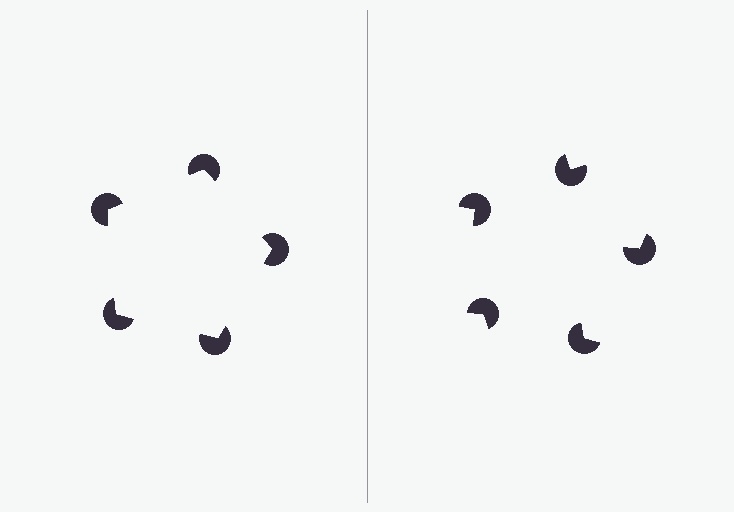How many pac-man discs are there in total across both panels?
10 — 5 on each side.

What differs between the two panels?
The pac-man discs are positioned identically on both sides; only the wedge orientations differ. On the left they align to a pentagon; on the right they are misaligned.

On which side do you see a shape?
An illusory pentagon appears on the left side. On the right side the wedge cuts are rotated, so no coherent shape forms.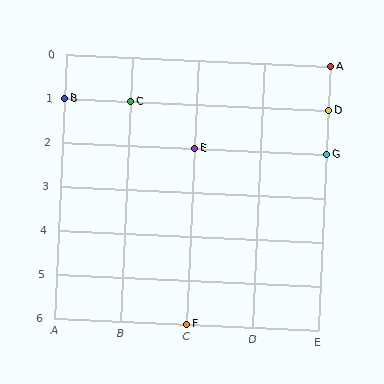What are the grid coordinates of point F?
Point F is at grid coordinates (C, 6).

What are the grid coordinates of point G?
Point G is at grid coordinates (E, 2).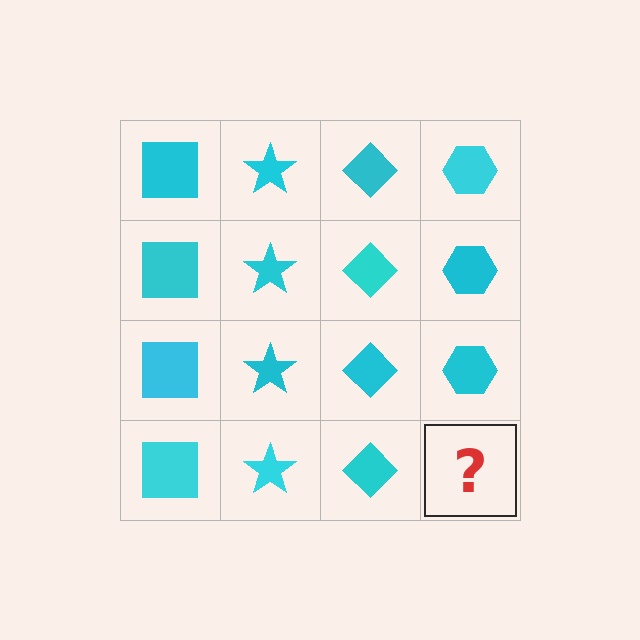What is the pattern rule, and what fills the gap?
The rule is that each column has a consistent shape. The gap should be filled with a cyan hexagon.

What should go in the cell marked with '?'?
The missing cell should contain a cyan hexagon.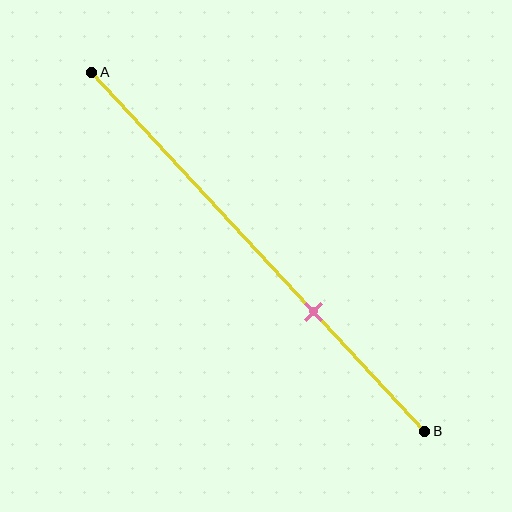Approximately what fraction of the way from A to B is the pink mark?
The pink mark is approximately 65% of the way from A to B.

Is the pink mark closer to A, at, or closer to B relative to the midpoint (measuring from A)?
The pink mark is closer to point B than the midpoint of segment AB.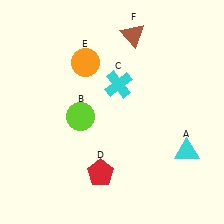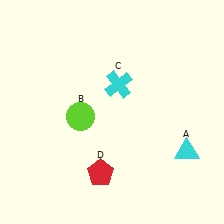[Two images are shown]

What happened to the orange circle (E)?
The orange circle (E) was removed in Image 2. It was in the top-left area of Image 1.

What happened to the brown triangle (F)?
The brown triangle (F) was removed in Image 2. It was in the top-right area of Image 1.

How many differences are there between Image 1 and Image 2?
There are 2 differences between the two images.